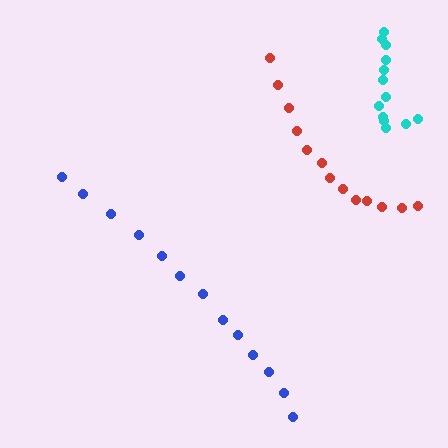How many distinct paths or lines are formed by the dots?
There are 3 distinct paths.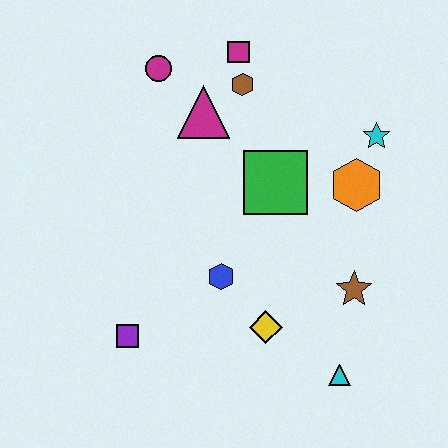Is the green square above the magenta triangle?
No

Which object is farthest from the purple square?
The cyan star is farthest from the purple square.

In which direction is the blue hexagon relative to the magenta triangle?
The blue hexagon is below the magenta triangle.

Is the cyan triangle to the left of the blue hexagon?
No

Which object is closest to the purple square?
The blue hexagon is closest to the purple square.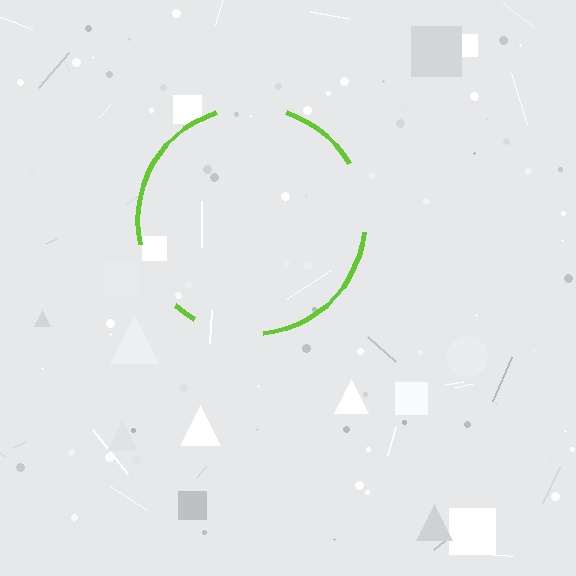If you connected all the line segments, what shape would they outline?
They would outline a circle.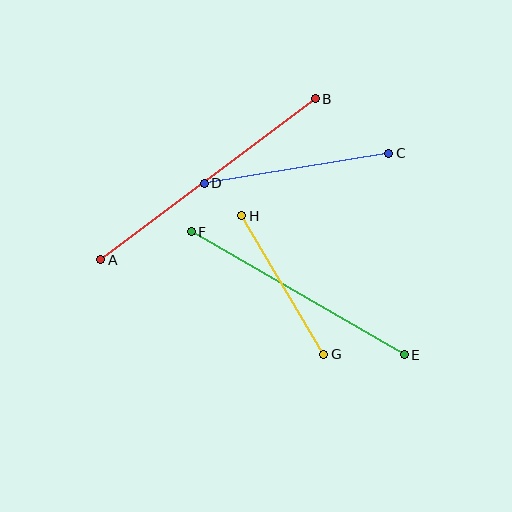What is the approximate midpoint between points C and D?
The midpoint is at approximately (297, 168) pixels.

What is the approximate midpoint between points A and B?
The midpoint is at approximately (208, 179) pixels.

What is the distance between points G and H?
The distance is approximately 161 pixels.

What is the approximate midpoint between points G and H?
The midpoint is at approximately (283, 285) pixels.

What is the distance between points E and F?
The distance is approximately 246 pixels.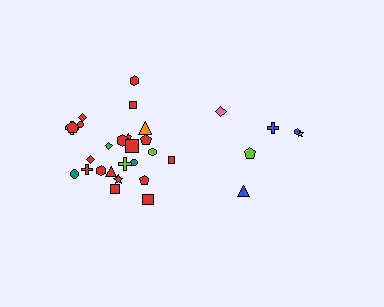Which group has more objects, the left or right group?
The left group.